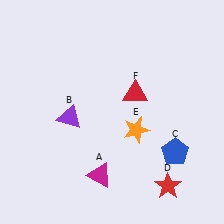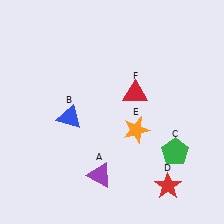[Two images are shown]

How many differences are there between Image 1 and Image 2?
There are 3 differences between the two images.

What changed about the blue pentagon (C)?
In Image 1, C is blue. In Image 2, it changed to green.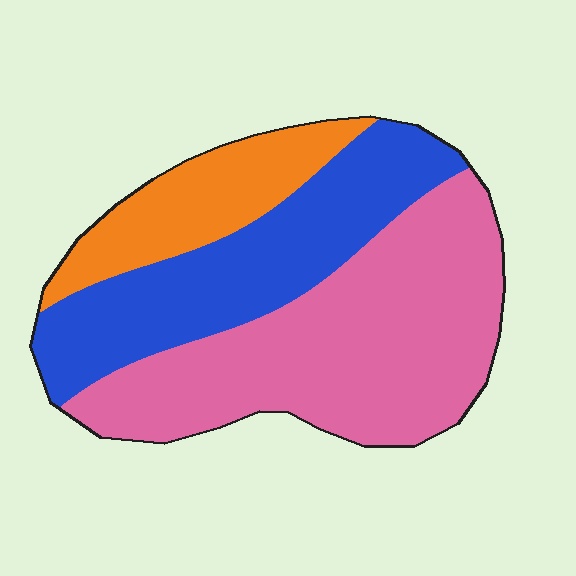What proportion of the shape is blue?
Blue takes up about one third (1/3) of the shape.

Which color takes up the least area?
Orange, at roughly 20%.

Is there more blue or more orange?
Blue.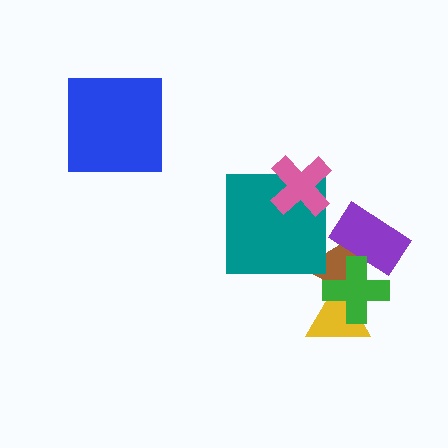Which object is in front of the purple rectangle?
The green cross is in front of the purple rectangle.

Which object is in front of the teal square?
The pink cross is in front of the teal square.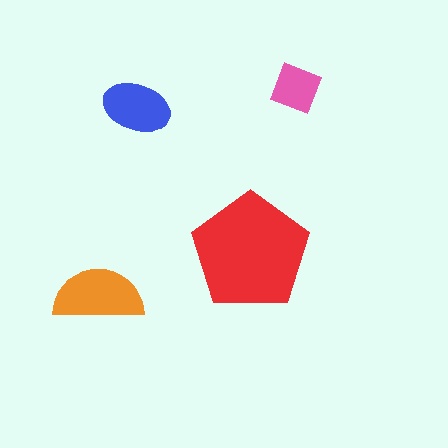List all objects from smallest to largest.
The pink diamond, the blue ellipse, the orange semicircle, the red pentagon.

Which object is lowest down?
The orange semicircle is bottommost.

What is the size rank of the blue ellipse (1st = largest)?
3rd.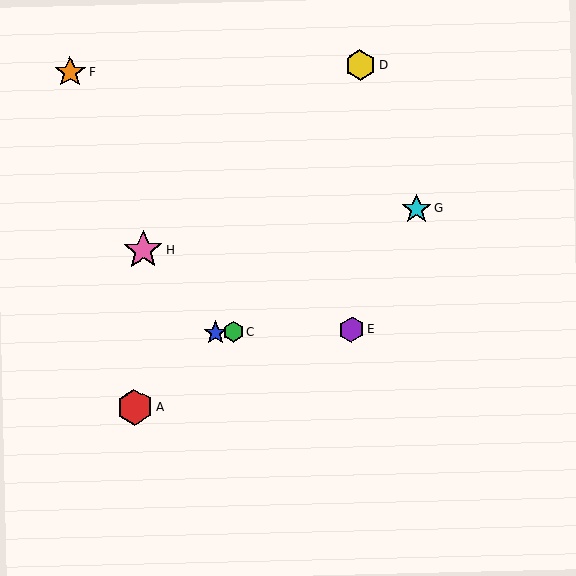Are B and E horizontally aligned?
Yes, both are at y≈332.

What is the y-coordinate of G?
Object G is at y≈209.